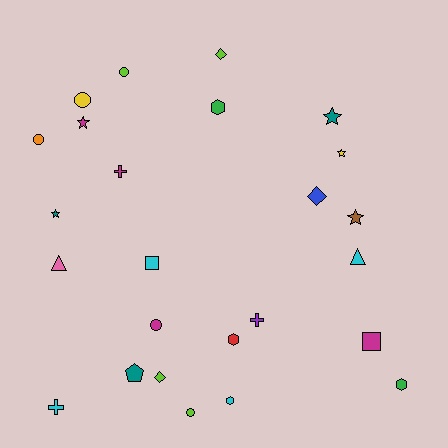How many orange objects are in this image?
There is 1 orange object.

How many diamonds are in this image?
There are 3 diamonds.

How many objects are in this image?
There are 25 objects.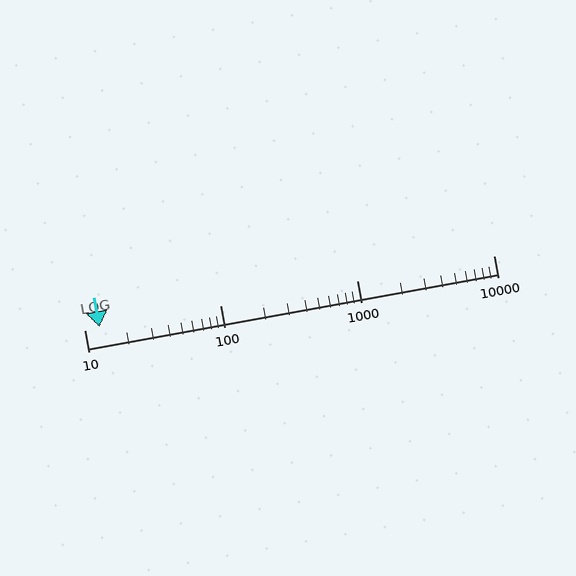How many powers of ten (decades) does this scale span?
The scale spans 3 decades, from 10 to 10000.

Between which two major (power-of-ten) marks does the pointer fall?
The pointer is between 10 and 100.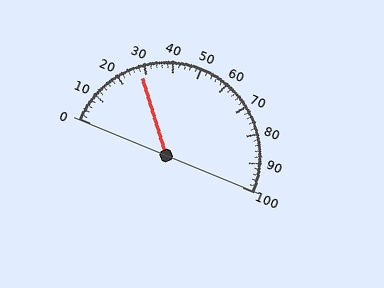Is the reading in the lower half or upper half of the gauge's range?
The reading is in the lower half of the range (0 to 100).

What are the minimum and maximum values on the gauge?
The gauge ranges from 0 to 100.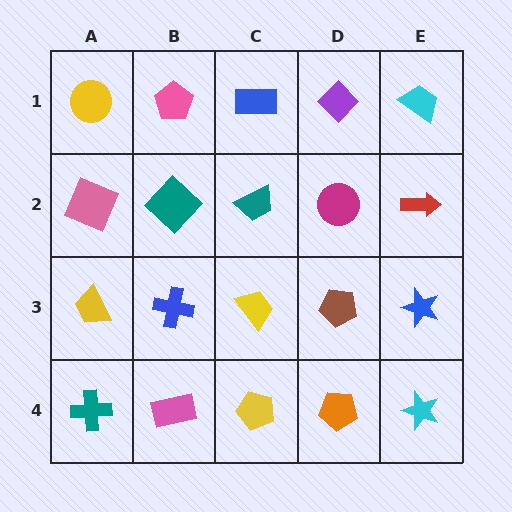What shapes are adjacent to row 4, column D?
A brown pentagon (row 3, column D), a yellow pentagon (row 4, column C), a cyan star (row 4, column E).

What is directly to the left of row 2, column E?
A magenta circle.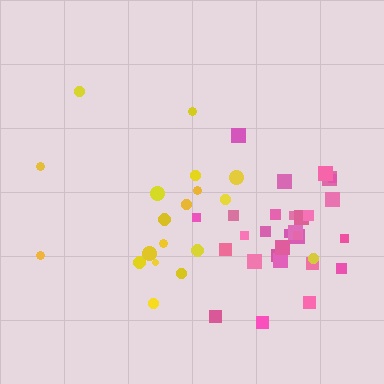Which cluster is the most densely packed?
Pink.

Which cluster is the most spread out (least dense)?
Yellow.